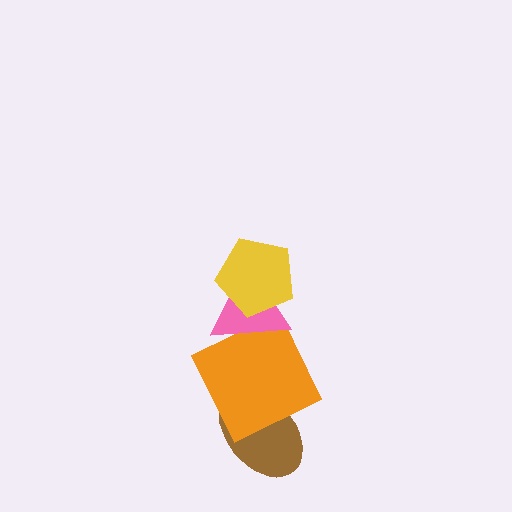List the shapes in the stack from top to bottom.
From top to bottom: the yellow pentagon, the pink triangle, the orange square, the brown ellipse.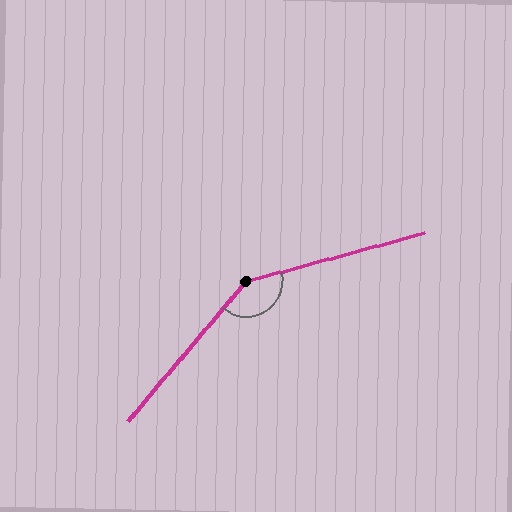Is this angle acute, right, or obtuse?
It is obtuse.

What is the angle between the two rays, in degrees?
Approximately 145 degrees.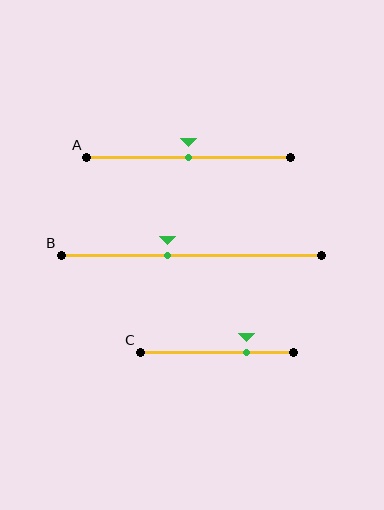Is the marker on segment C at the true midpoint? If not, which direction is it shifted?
No, the marker on segment C is shifted to the right by about 19% of the segment length.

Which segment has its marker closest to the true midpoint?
Segment A has its marker closest to the true midpoint.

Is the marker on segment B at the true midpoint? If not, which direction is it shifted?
No, the marker on segment B is shifted to the left by about 9% of the segment length.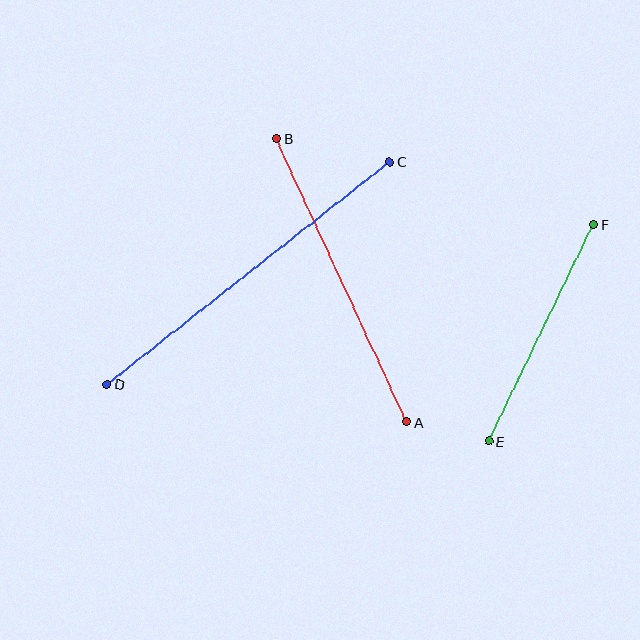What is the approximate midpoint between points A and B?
The midpoint is at approximately (342, 280) pixels.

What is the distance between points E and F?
The distance is approximately 241 pixels.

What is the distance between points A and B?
The distance is approximately 312 pixels.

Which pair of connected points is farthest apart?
Points C and D are farthest apart.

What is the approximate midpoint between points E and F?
The midpoint is at approximately (541, 333) pixels.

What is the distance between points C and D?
The distance is approximately 359 pixels.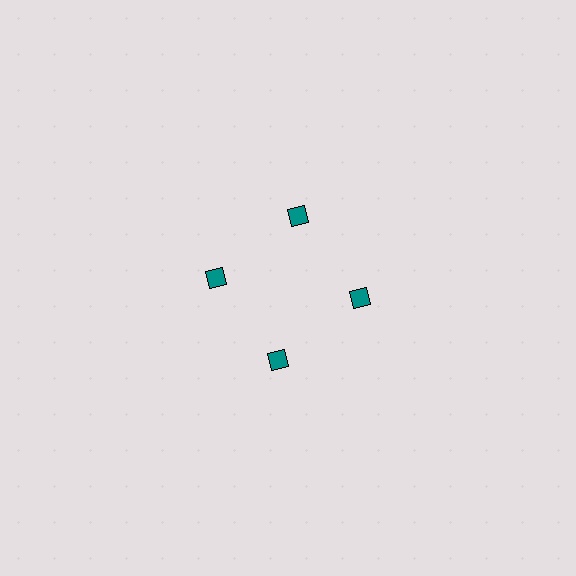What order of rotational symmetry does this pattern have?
This pattern has 4-fold rotational symmetry.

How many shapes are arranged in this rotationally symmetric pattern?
There are 4 shapes, arranged in 4 groups of 1.